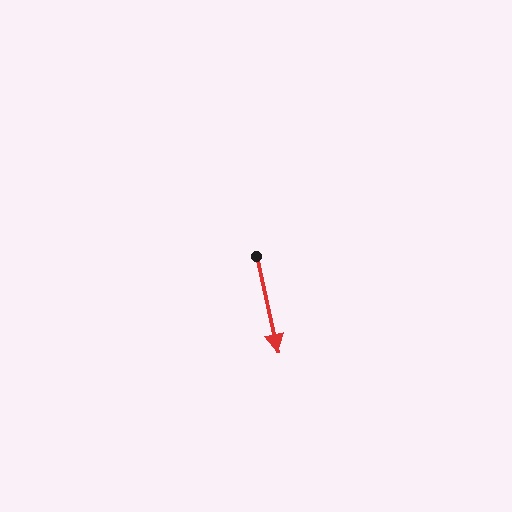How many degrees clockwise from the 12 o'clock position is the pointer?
Approximately 167 degrees.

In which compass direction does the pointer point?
South.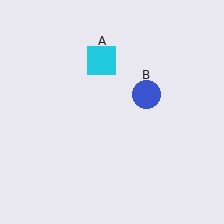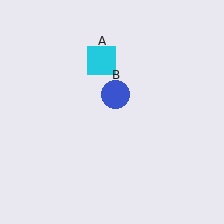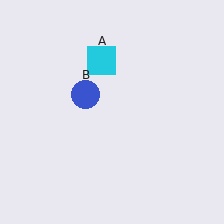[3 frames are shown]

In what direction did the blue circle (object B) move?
The blue circle (object B) moved left.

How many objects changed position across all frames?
1 object changed position: blue circle (object B).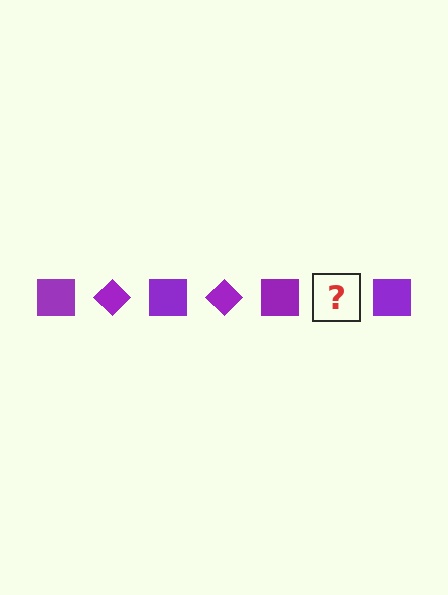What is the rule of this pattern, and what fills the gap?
The rule is that the pattern cycles through square, diamond shapes in purple. The gap should be filled with a purple diamond.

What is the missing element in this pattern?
The missing element is a purple diamond.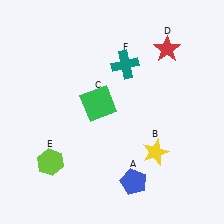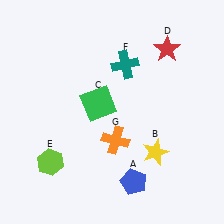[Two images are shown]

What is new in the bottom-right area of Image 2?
An orange cross (G) was added in the bottom-right area of Image 2.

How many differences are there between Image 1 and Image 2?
There is 1 difference between the two images.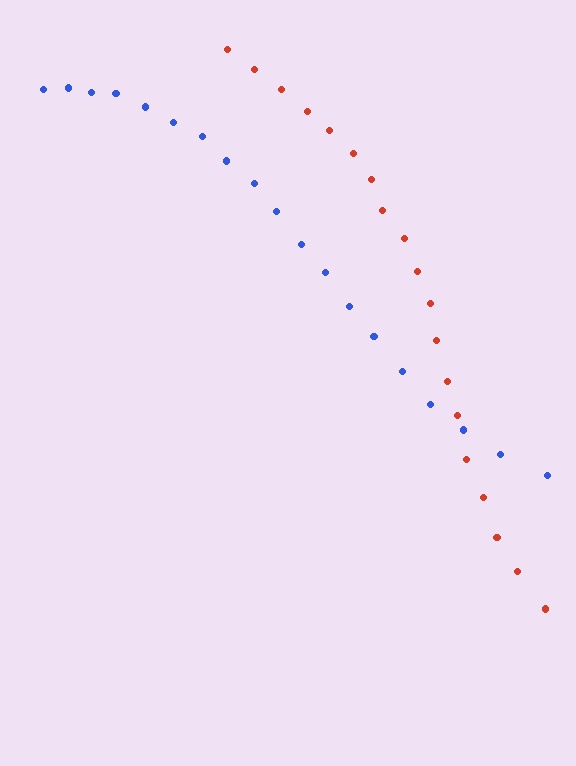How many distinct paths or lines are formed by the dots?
There are 2 distinct paths.